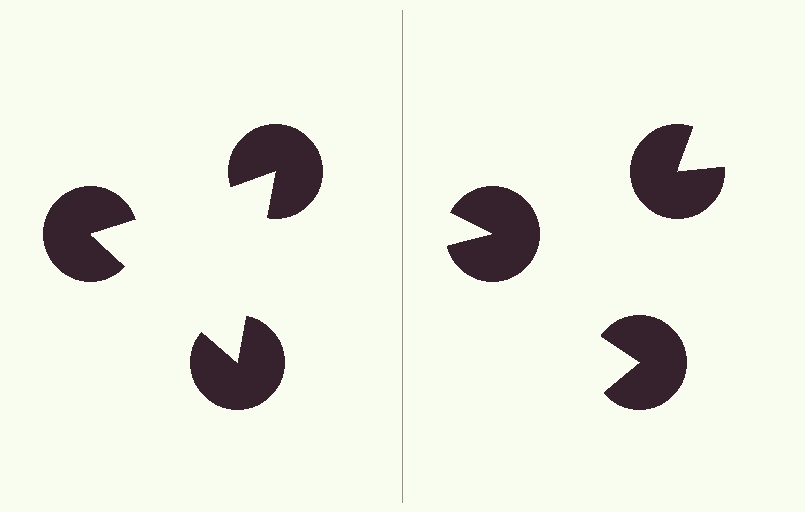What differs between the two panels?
The pac-man discs are positioned identically on both sides; only the wedge orientations differ. On the left they align to a triangle; on the right they are misaligned.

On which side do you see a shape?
An illusory triangle appears on the left side. On the right side the wedge cuts are rotated, so no coherent shape forms.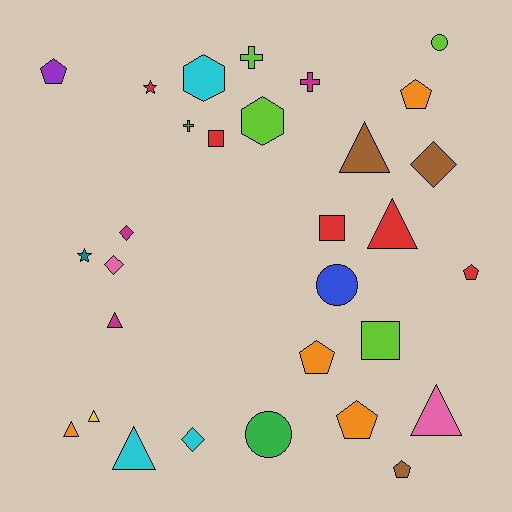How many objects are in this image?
There are 30 objects.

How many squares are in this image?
There are 3 squares.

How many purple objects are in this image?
There is 1 purple object.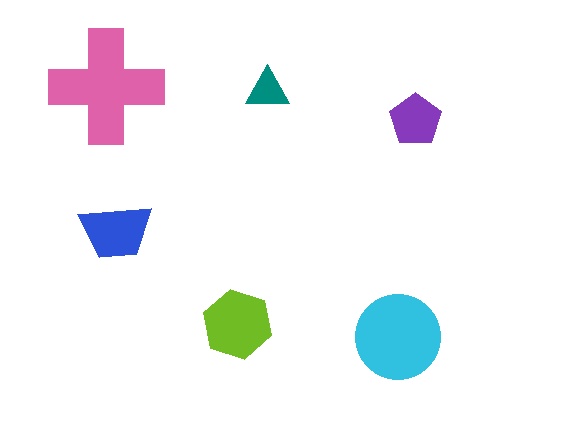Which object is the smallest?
The teal triangle.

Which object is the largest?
The pink cross.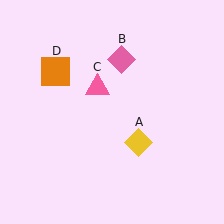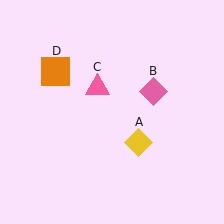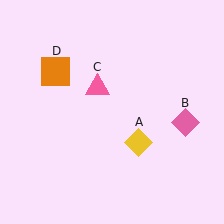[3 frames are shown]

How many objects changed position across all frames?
1 object changed position: pink diamond (object B).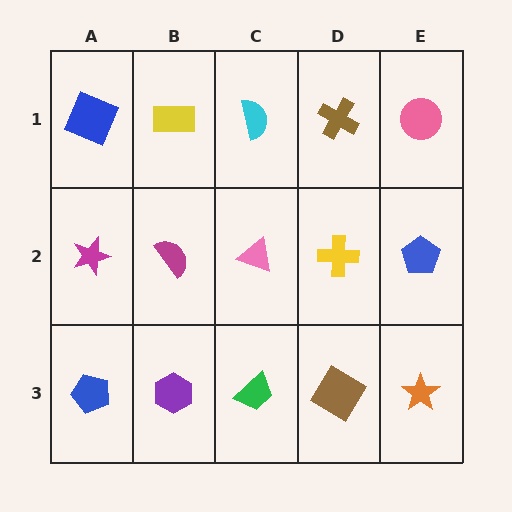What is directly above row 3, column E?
A blue pentagon.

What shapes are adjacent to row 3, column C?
A pink triangle (row 2, column C), a purple hexagon (row 3, column B), a brown diamond (row 3, column D).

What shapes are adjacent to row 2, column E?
A pink circle (row 1, column E), an orange star (row 3, column E), a yellow cross (row 2, column D).